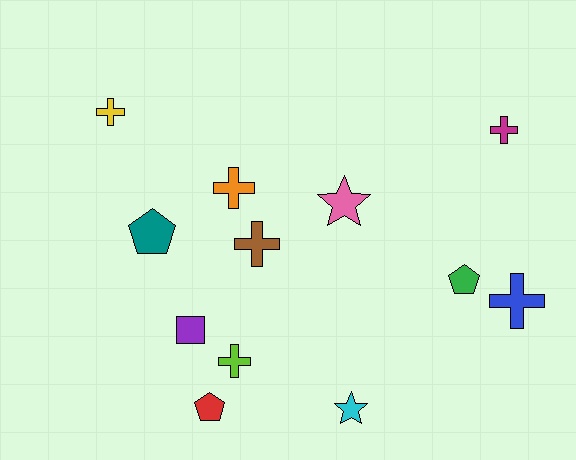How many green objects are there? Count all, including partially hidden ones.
There is 1 green object.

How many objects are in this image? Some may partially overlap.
There are 12 objects.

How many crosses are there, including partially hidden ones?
There are 6 crosses.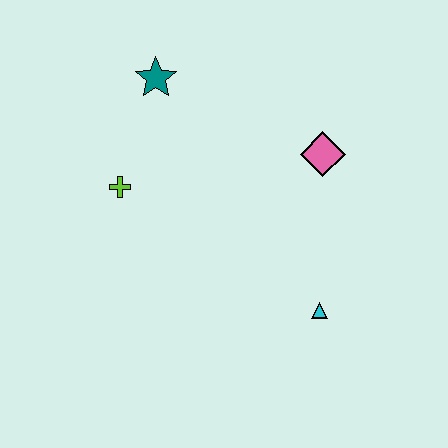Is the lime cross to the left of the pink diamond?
Yes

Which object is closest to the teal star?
The lime cross is closest to the teal star.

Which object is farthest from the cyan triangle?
The teal star is farthest from the cyan triangle.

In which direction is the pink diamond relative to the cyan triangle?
The pink diamond is above the cyan triangle.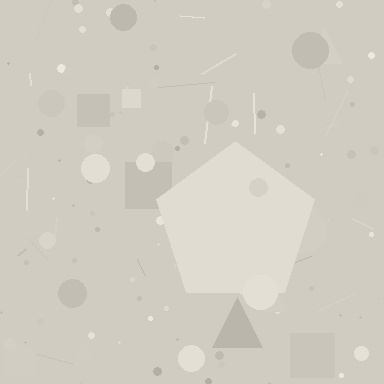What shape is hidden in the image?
A pentagon is hidden in the image.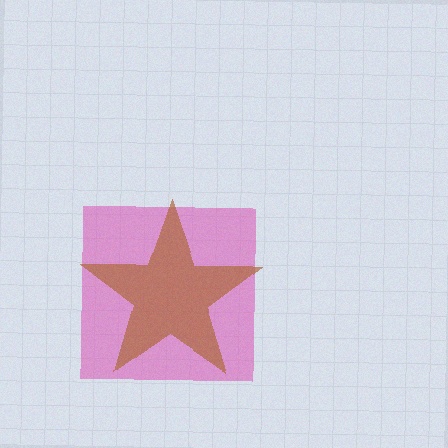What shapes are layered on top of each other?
The layered shapes are: a pink square, a brown star.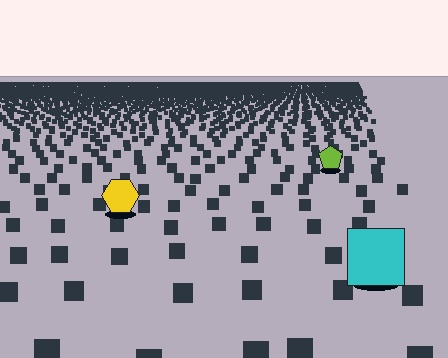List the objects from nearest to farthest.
From nearest to farthest: the cyan square, the yellow hexagon, the lime pentagon.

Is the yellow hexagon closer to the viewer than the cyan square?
No. The cyan square is closer — you can tell from the texture gradient: the ground texture is coarser near it.